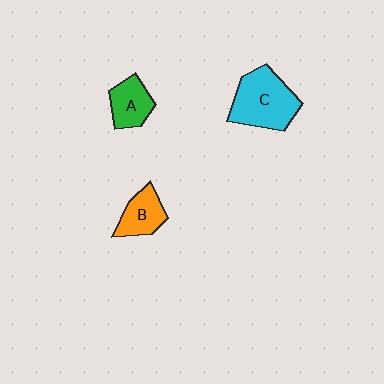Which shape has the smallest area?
Shape A (green).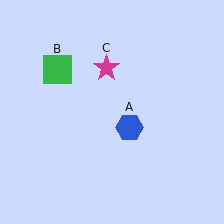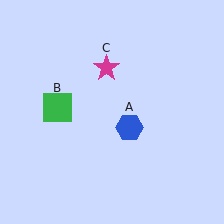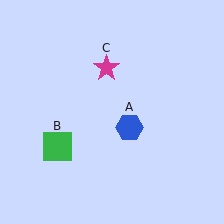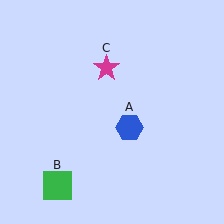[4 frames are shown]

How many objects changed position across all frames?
1 object changed position: green square (object B).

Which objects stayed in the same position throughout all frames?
Blue hexagon (object A) and magenta star (object C) remained stationary.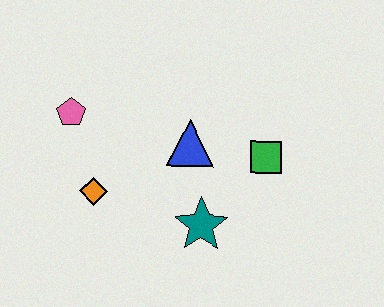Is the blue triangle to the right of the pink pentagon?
Yes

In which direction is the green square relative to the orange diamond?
The green square is to the right of the orange diamond.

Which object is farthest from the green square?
The pink pentagon is farthest from the green square.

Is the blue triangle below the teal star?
No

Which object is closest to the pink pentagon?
The orange diamond is closest to the pink pentagon.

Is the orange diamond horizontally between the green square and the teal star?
No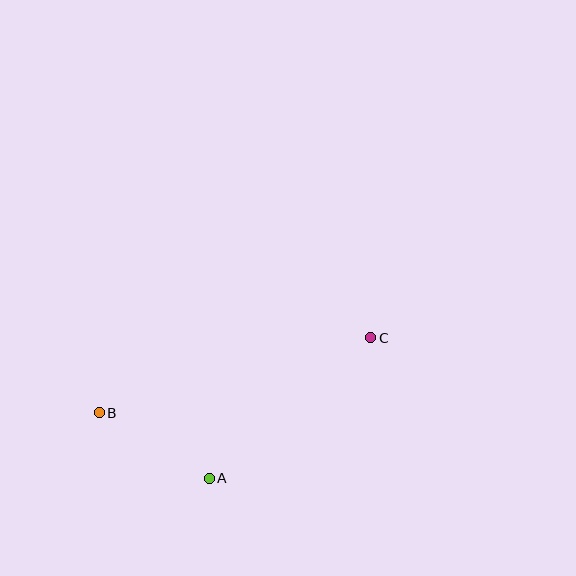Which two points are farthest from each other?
Points B and C are farthest from each other.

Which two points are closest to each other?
Points A and B are closest to each other.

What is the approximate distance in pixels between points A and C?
The distance between A and C is approximately 214 pixels.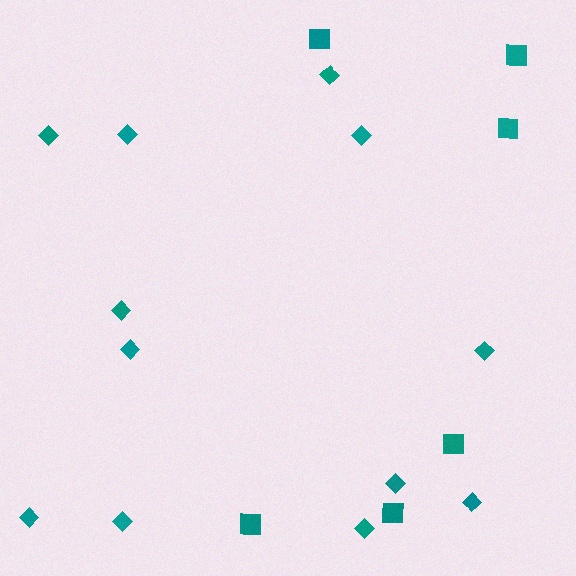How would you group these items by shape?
There are 2 groups: one group of diamonds (12) and one group of squares (6).